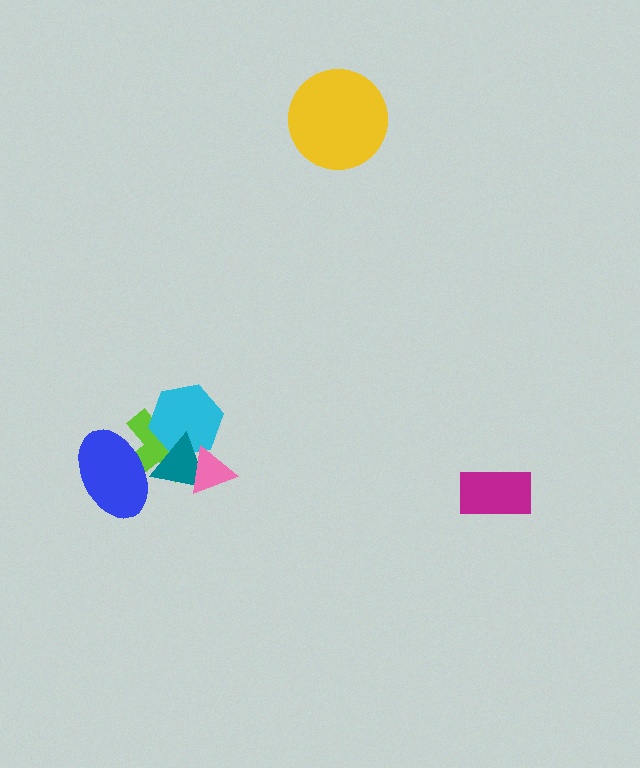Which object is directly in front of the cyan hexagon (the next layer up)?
The teal triangle is directly in front of the cyan hexagon.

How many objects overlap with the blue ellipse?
2 objects overlap with the blue ellipse.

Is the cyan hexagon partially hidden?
Yes, it is partially covered by another shape.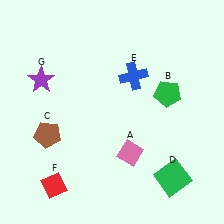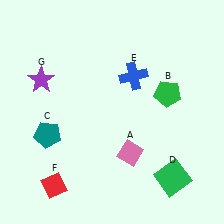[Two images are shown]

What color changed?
The pentagon (C) changed from brown in Image 1 to teal in Image 2.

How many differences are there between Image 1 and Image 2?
There is 1 difference between the two images.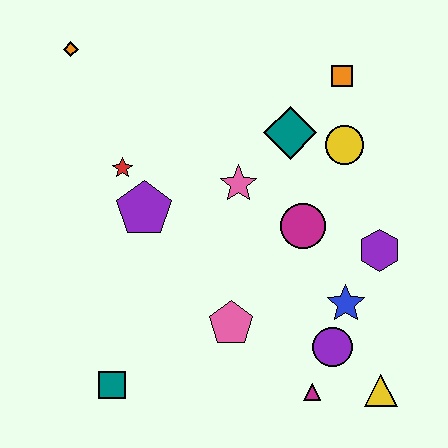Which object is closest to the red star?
The purple pentagon is closest to the red star.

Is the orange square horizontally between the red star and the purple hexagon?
Yes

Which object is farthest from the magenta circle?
The orange diamond is farthest from the magenta circle.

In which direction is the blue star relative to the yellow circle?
The blue star is below the yellow circle.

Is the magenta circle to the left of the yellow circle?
Yes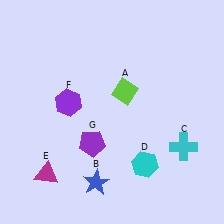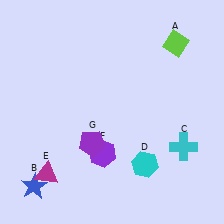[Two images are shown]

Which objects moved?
The objects that moved are: the lime diamond (A), the blue star (B), the purple hexagon (F).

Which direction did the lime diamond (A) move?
The lime diamond (A) moved right.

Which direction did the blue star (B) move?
The blue star (B) moved left.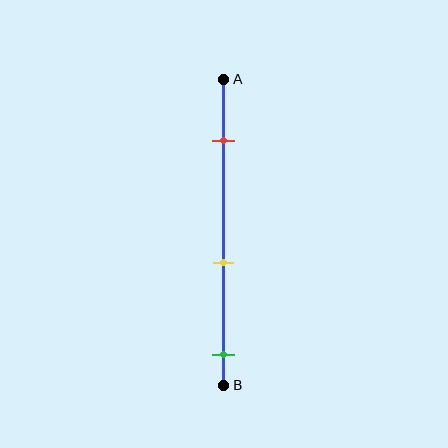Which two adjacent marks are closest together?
The yellow and green marks are the closest adjacent pair.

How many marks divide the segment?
There are 3 marks dividing the segment.